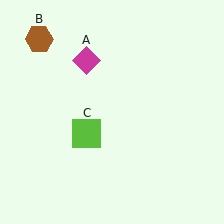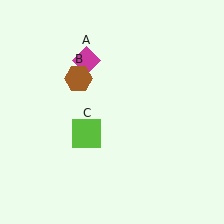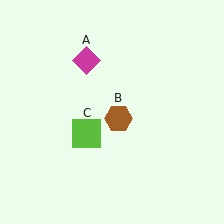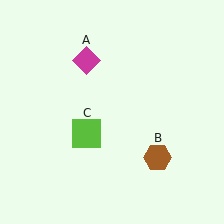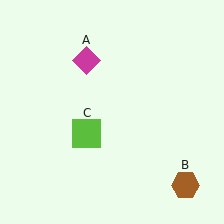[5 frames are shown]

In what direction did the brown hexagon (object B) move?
The brown hexagon (object B) moved down and to the right.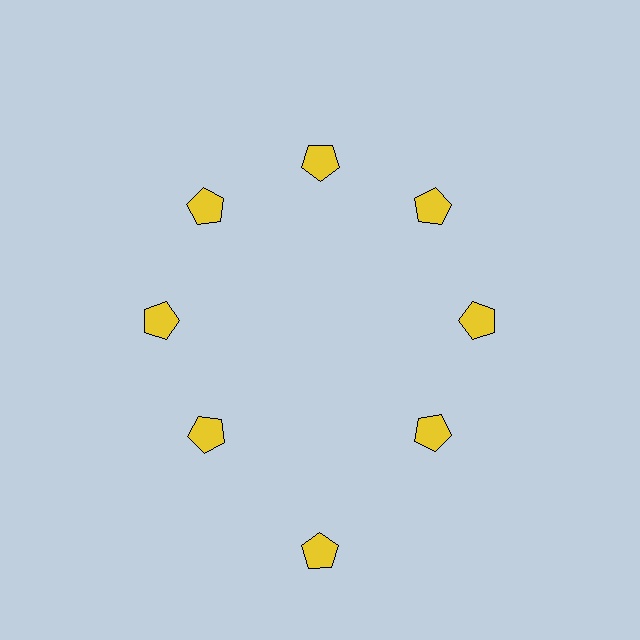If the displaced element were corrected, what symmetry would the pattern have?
It would have 8-fold rotational symmetry — the pattern would map onto itself every 45 degrees.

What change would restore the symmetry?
The symmetry would be restored by moving it inward, back onto the ring so that all 8 pentagons sit at equal angles and equal distance from the center.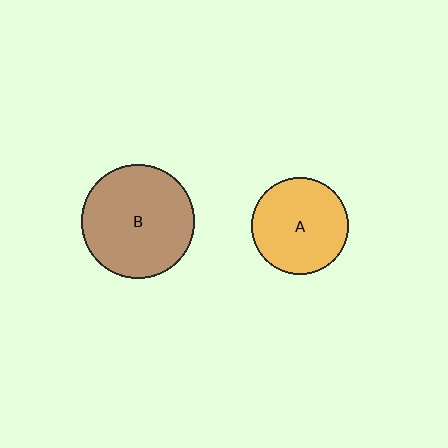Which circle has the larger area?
Circle B (brown).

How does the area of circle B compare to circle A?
Approximately 1.4 times.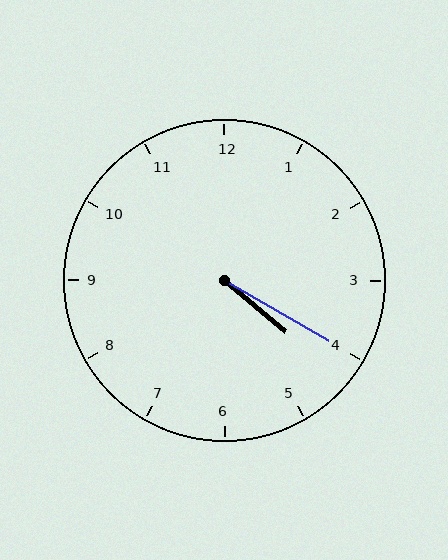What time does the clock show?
4:20.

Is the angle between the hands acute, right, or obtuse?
It is acute.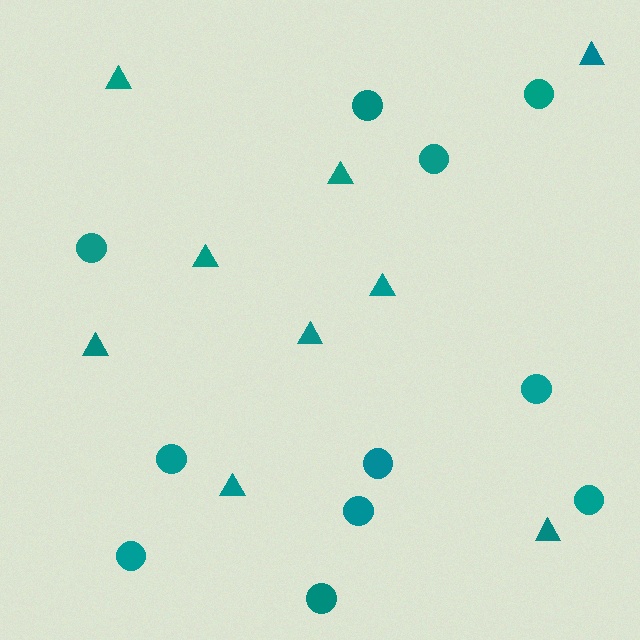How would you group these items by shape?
There are 2 groups: one group of triangles (9) and one group of circles (11).